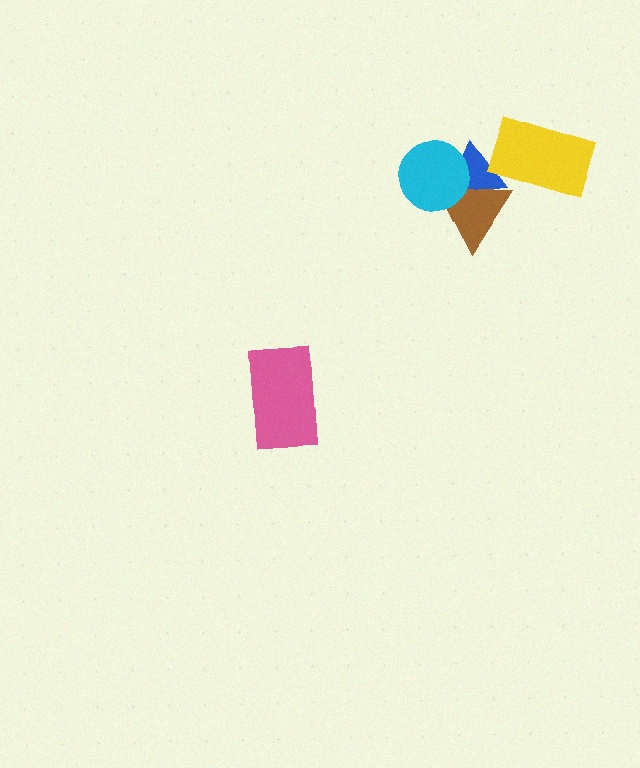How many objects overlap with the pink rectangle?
0 objects overlap with the pink rectangle.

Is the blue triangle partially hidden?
Yes, it is partially covered by another shape.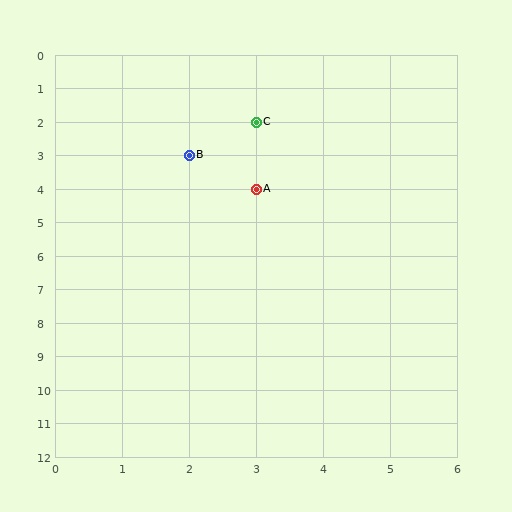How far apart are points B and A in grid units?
Points B and A are 1 column and 1 row apart (about 1.4 grid units diagonally).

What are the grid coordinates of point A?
Point A is at grid coordinates (3, 4).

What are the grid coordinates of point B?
Point B is at grid coordinates (2, 3).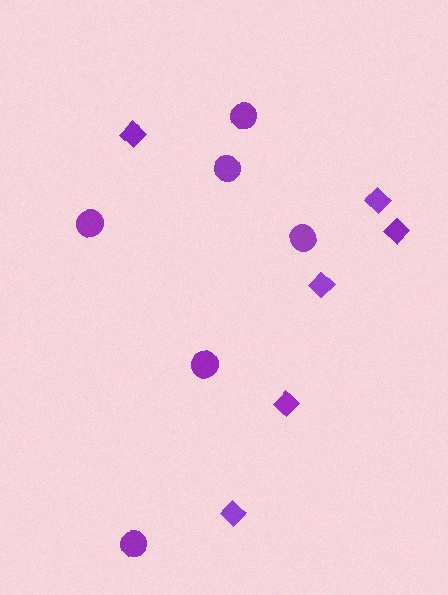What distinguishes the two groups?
There are 2 groups: one group of circles (6) and one group of diamonds (6).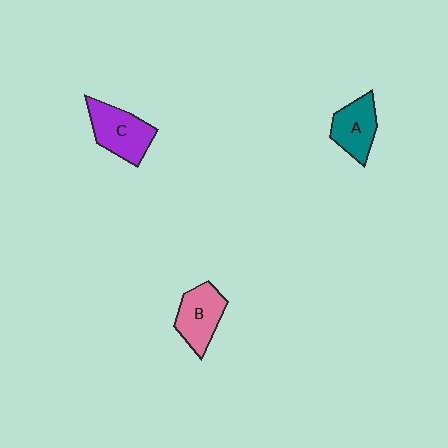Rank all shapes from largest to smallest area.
From largest to smallest: C (purple), B (pink), A (teal).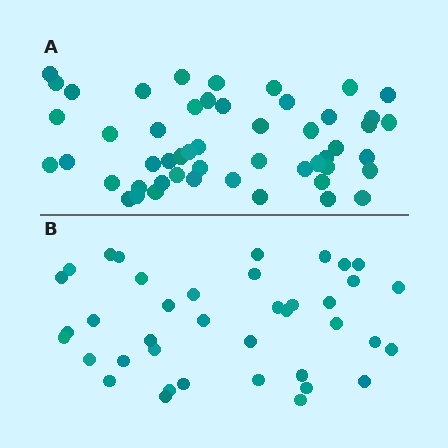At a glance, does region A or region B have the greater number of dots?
Region A (the top region) has more dots.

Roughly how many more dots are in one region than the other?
Region A has roughly 12 or so more dots than region B.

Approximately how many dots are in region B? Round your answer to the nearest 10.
About 40 dots. (The exact count is 39, which rounds to 40.)